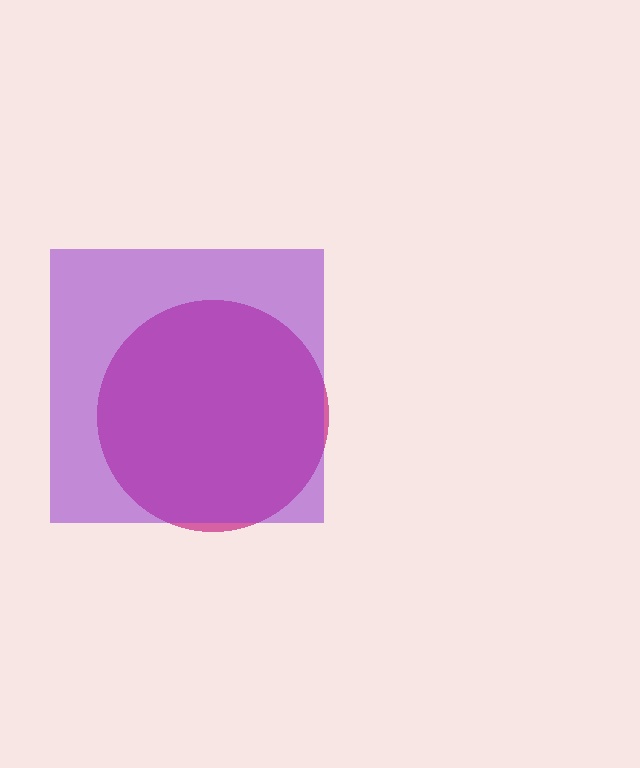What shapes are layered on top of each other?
The layered shapes are: a magenta circle, a purple square.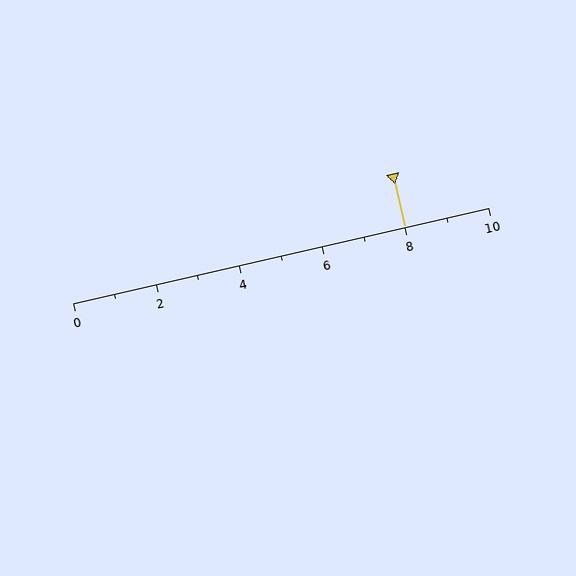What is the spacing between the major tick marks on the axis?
The major ticks are spaced 2 apart.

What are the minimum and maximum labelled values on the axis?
The axis runs from 0 to 10.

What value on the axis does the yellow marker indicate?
The marker indicates approximately 8.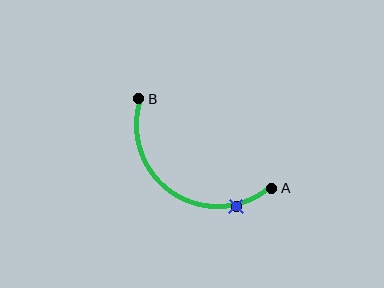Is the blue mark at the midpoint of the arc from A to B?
No. The blue mark lies on the arc but is closer to endpoint A. The arc midpoint would be at the point on the curve equidistant along the arc from both A and B.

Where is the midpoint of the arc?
The arc midpoint is the point on the curve farthest from the straight line joining A and B. It sits below and to the left of that line.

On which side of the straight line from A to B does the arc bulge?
The arc bulges below and to the left of the straight line connecting A and B.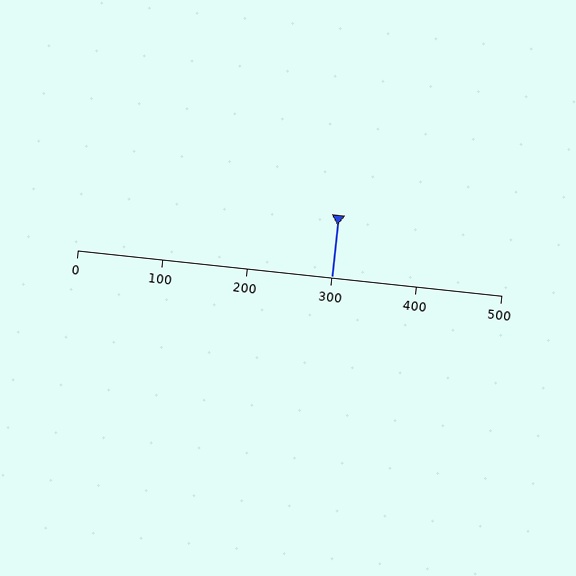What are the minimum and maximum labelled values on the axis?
The axis runs from 0 to 500.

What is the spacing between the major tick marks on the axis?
The major ticks are spaced 100 apart.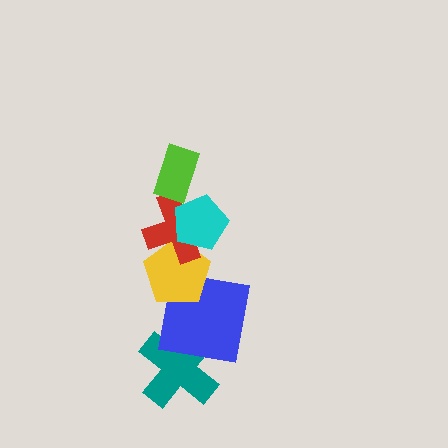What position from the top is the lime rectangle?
The lime rectangle is 1st from the top.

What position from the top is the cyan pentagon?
The cyan pentagon is 2nd from the top.